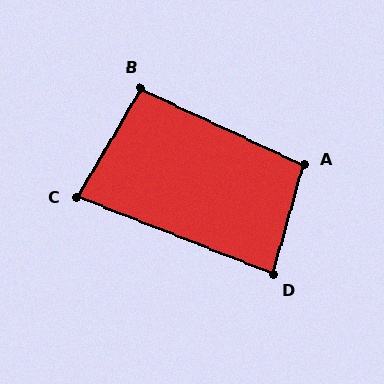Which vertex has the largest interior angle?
A, at approximately 99 degrees.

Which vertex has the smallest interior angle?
C, at approximately 81 degrees.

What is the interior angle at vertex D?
Approximately 84 degrees (acute).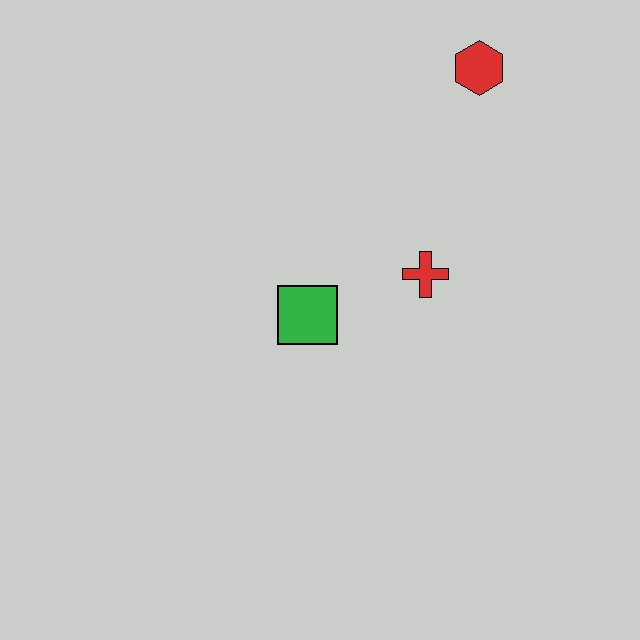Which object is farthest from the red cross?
The red hexagon is farthest from the red cross.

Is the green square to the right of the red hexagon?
No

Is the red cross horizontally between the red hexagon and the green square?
Yes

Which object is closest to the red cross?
The green square is closest to the red cross.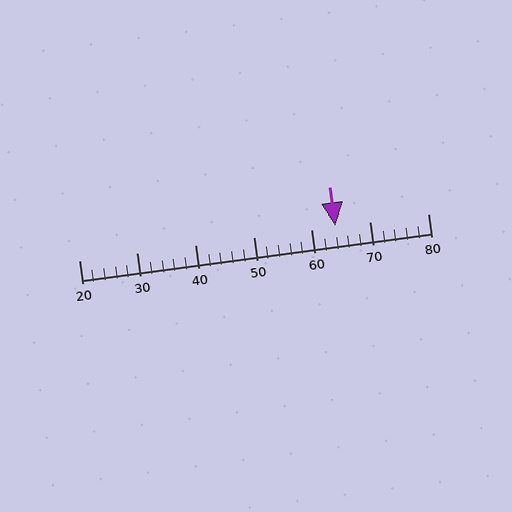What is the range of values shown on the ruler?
The ruler shows values from 20 to 80.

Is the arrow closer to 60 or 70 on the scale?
The arrow is closer to 60.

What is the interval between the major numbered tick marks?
The major tick marks are spaced 10 units apart.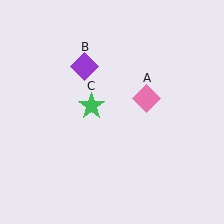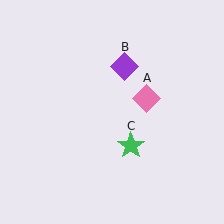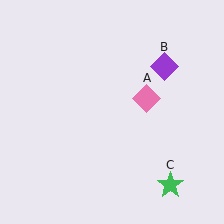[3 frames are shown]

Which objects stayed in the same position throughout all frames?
Pink diamond (object A) remained stationary.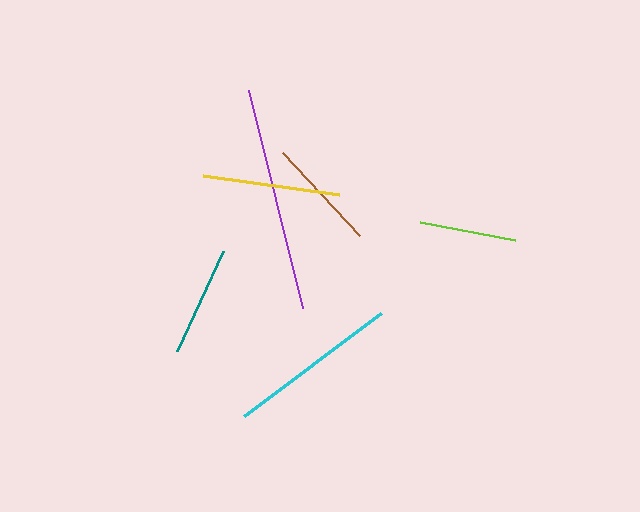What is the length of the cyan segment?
The cyan segment is approximately 171 pixels long.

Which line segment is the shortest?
The lime line is the shortest at approximately 97 pixels.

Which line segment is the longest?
The purple line is the longest at approximately 224 pixels.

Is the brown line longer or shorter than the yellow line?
The yellow line is longer than the brown line.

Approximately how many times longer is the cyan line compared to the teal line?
The cyan line is approximately 1.6 times the length of the teal line.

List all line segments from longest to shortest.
From longest to shortest: purple, cyan, yellow, brown, teal, lime.